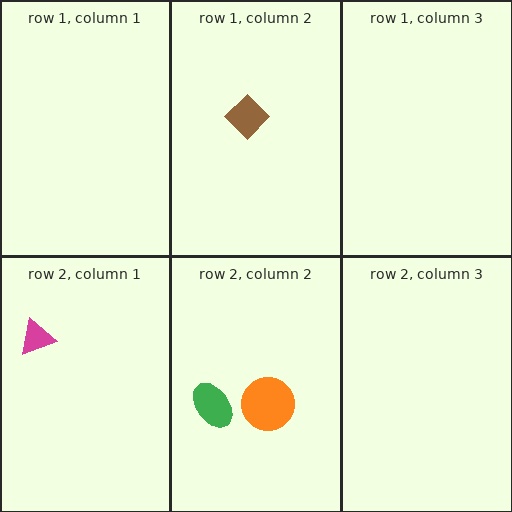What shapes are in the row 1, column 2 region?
The brown diamond.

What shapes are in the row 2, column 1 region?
The magenta triangle.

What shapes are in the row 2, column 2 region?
The orange circle, the green ellipse.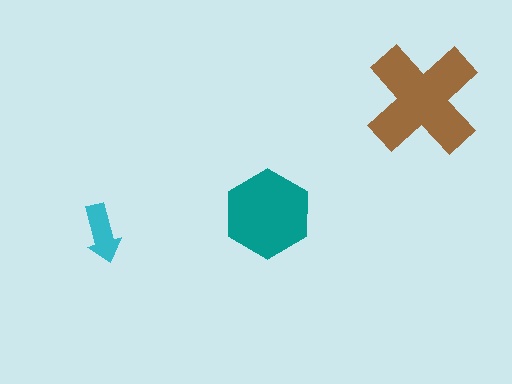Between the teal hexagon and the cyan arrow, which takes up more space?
The teal hexagon.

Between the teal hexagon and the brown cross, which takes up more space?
The brown cross.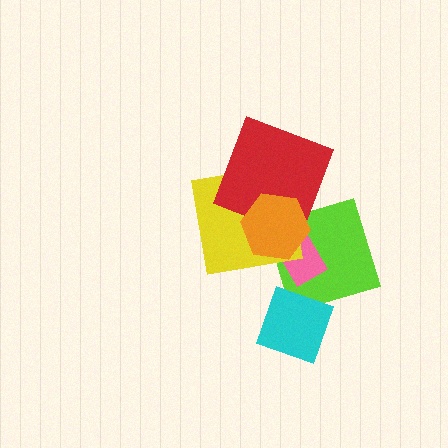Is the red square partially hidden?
Yes, it is partially covered by another shape.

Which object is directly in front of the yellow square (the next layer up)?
The red square is directly in front of the yellow square.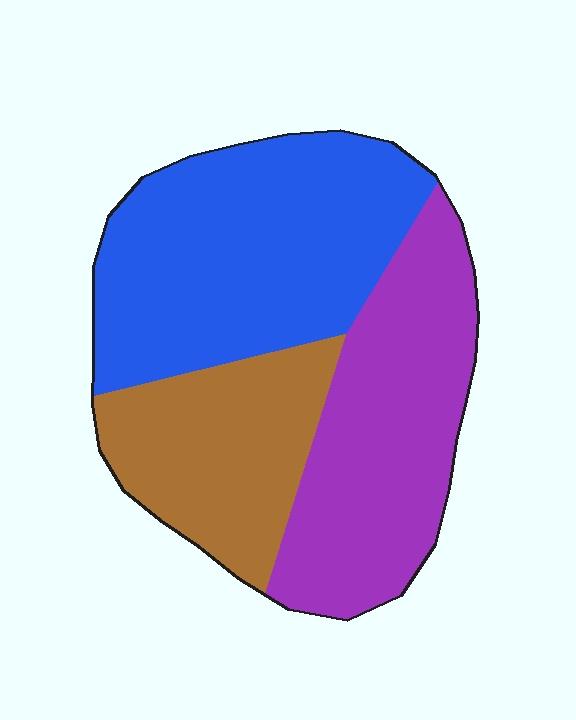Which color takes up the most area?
Blue, at roughly 40%.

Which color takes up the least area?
Brown, at roughly 25%.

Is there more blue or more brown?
Blue.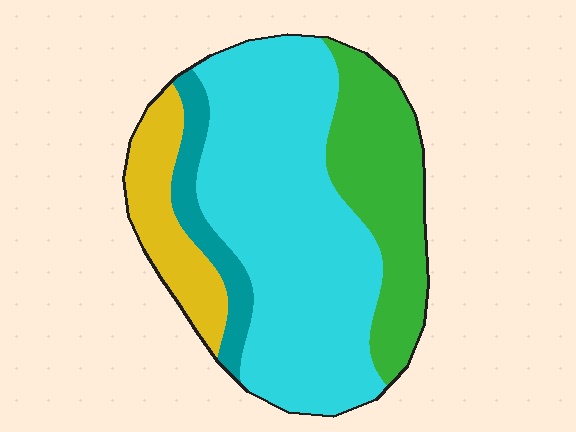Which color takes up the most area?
Cyan, at roughly 55%.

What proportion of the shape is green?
Green covers roughly 25% of the shape.